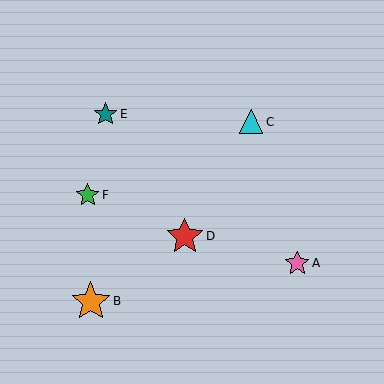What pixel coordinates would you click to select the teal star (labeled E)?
Click at (106, 114) to select the teal star E.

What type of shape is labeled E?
Shape E is a teal star.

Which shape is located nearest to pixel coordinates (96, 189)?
The green star (labeled F) at (88, 195) is nearest to that location.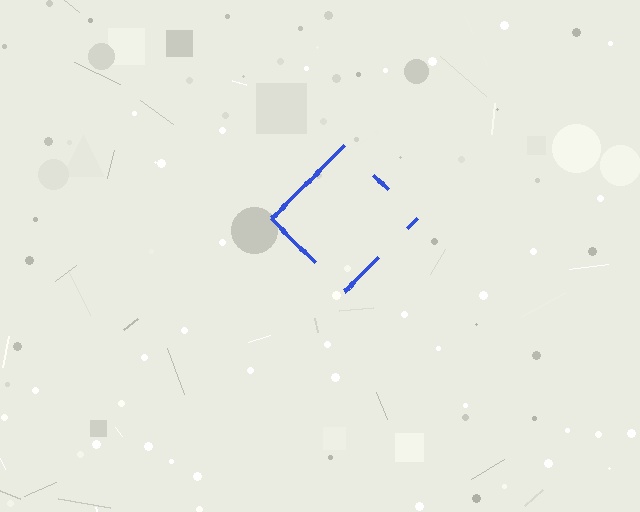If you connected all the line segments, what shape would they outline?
They would outline a diamond.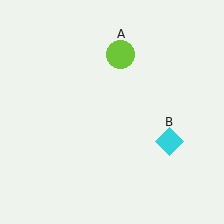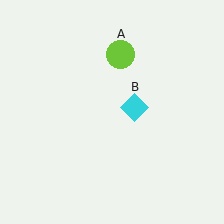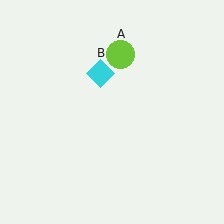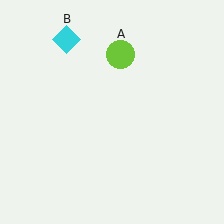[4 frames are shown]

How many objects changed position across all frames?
1 object changed position: cyan diamond (object B).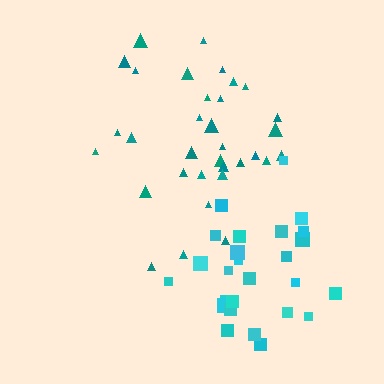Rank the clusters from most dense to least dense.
cyan, teal.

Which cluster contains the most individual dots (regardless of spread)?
Teal (33).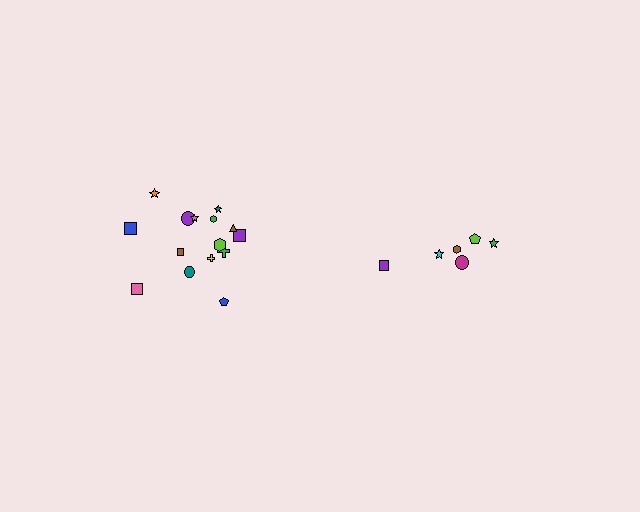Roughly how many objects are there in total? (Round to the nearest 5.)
Roughly 20 objects in total.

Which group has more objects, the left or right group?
The left group.